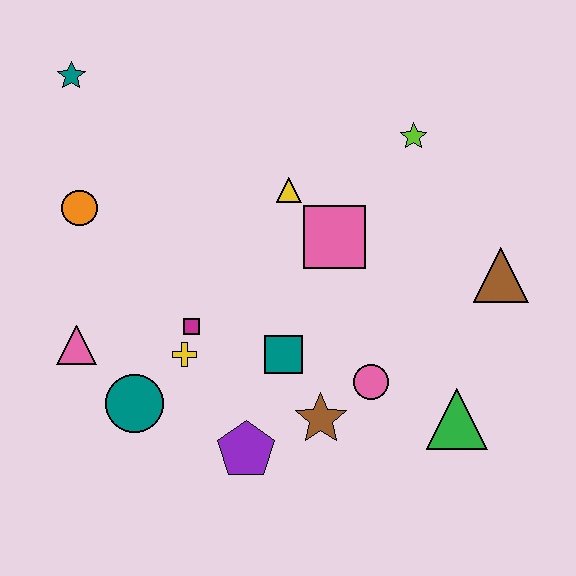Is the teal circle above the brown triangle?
No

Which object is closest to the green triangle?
The pink circle is closest to the green triangle.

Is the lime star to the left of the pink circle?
No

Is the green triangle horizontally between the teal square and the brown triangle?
Yes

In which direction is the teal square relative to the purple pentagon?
The teal square is above the purple pentagon.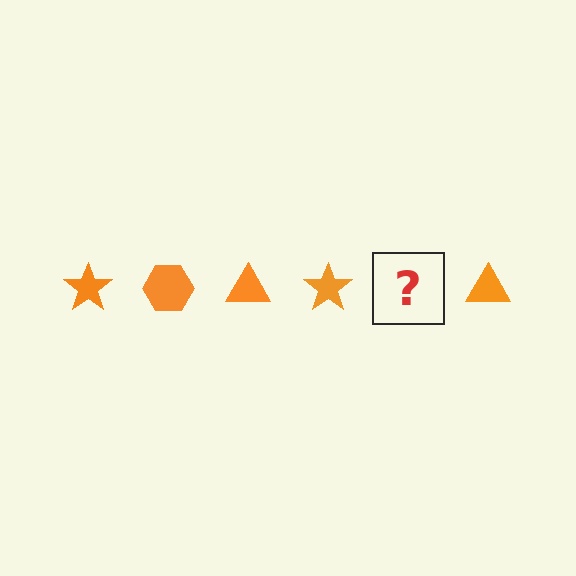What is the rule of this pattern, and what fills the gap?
The rule is that the pattern cycles through star, hexagon, triangle shapes in orange. The gap should be filled with an orange hexagon.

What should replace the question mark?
The question mark should be replaced with an orange hexagon.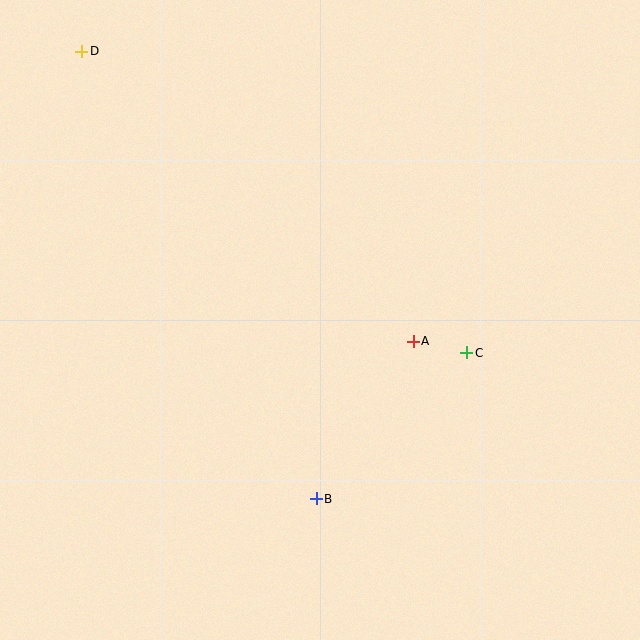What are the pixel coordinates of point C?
Point C is at (467, 353).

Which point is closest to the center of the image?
Point A at (413, 341) is closest to the center.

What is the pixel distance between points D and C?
The distance between D and C is 489 pixels.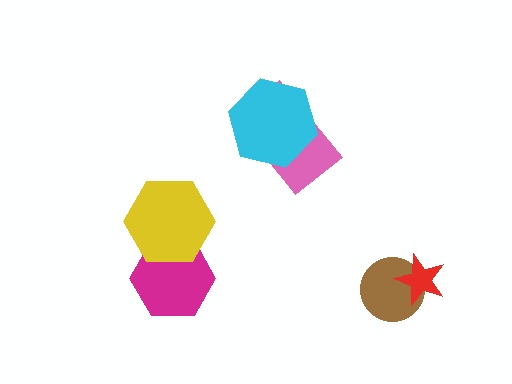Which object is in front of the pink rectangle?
The cyan hexagon is in front of the pink rectangle.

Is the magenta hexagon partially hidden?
Yes, it is partially covered by another shape.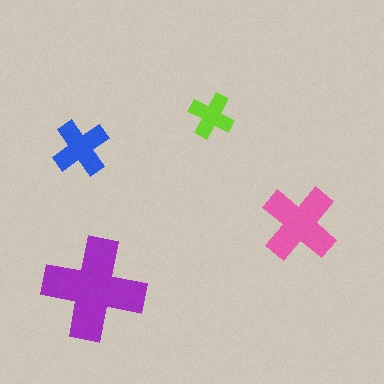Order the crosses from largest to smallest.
the purple one, the pink one, the blue one, the lime one.